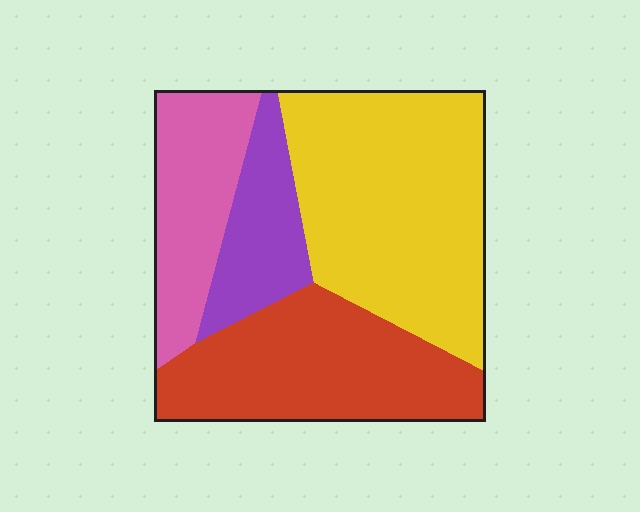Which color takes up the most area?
Yellow, at roughly 40%.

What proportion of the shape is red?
Red covers roughly 30% of the shape.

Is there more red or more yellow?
Yellow.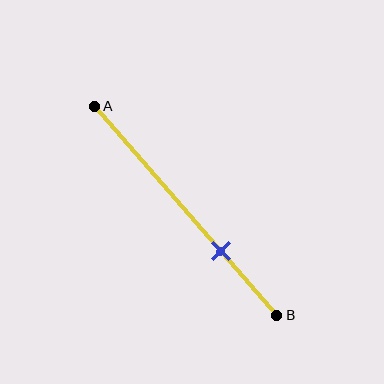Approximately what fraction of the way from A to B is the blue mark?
The blue mark is approximately 70% of the way from A to B.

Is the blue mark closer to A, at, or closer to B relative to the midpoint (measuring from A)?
The blue mark is closer to point B than the midpoint of segment AB.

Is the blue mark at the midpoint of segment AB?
No, the mark is at about 70% from A, not at the 50% midpoint.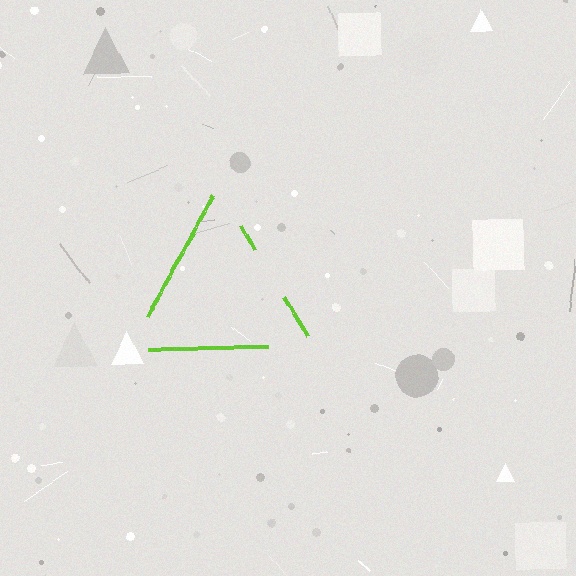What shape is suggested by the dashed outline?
The dashed outline suggests a triangle.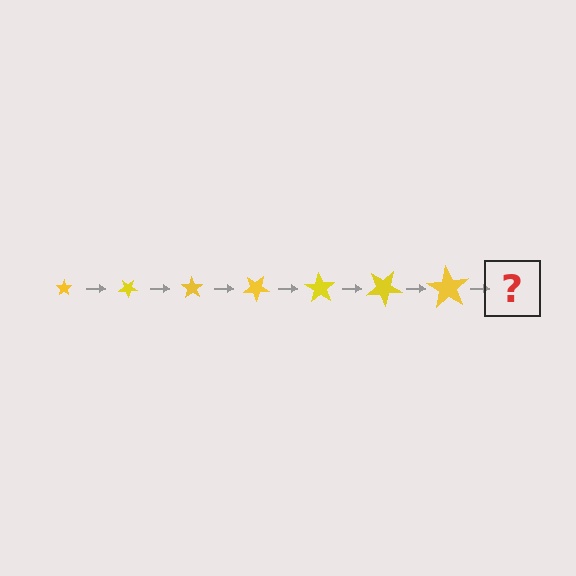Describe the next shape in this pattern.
It should be a star, larger than the previous one and rotated 245 degrees from the start.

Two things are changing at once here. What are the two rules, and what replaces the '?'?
The two rules are that the star grows larger each step and it rotates 35 degrees each step. The '?' should be a star, larger than the previous one and rotated 245 degrees from the start.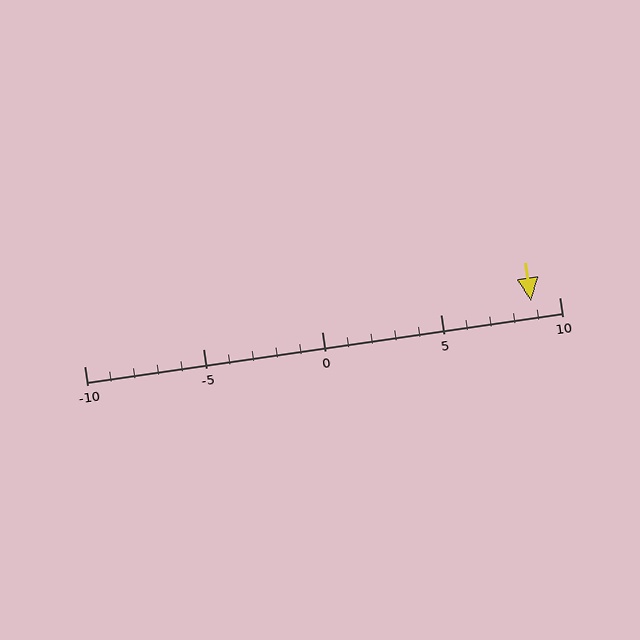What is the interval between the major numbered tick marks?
The major tick marks are spaced 5 units apart.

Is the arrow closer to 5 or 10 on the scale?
The arrow is closer to 10.